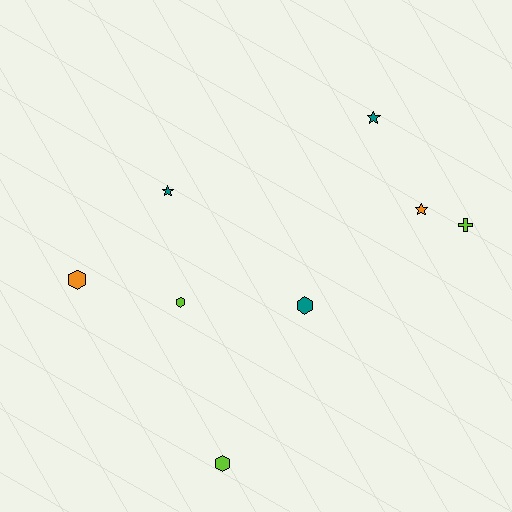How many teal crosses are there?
There are no teal crosses.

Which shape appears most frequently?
Hexagon, with 4 objects.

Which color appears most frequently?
Teal, with 3 objects.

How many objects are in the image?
There are 8 objects.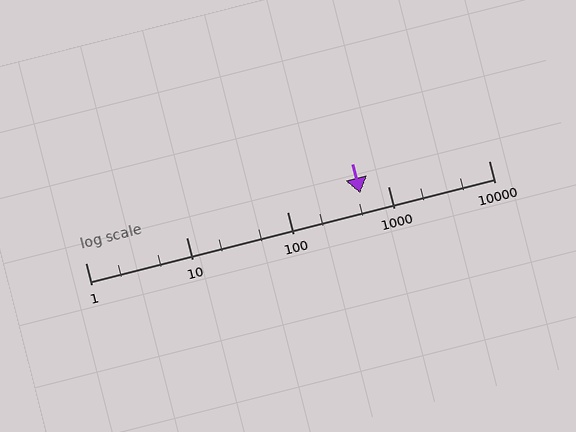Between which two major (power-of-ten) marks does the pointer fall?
The pointer is between 100 and 1000.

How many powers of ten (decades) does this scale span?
The scale spans 4 decades, from 1 to 10000.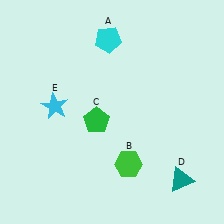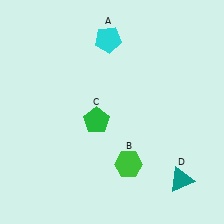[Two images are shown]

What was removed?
The cyan star (E) was removed in Image 2.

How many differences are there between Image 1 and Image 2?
There is 1 difference between the two images.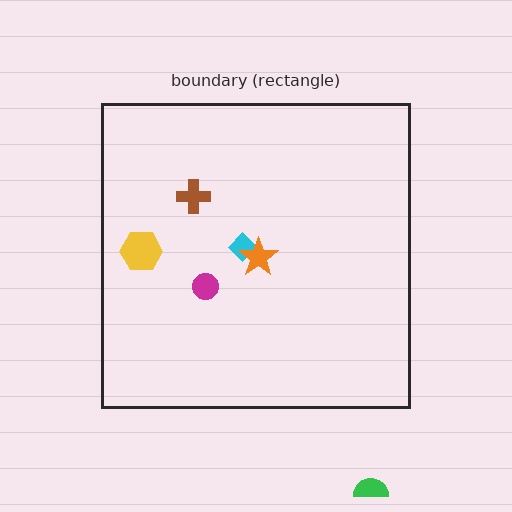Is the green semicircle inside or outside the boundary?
Outside.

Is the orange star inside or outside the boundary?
Inside.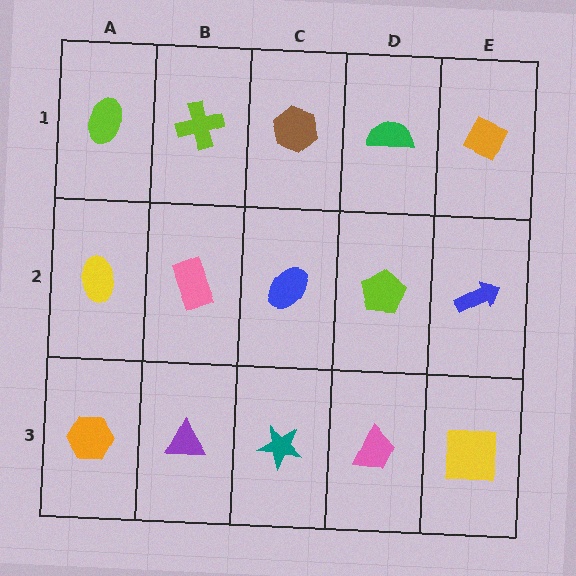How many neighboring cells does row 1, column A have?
2.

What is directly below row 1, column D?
A lime pentagon.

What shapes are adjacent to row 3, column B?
A pink rectangle (row 2, column B), an orange hexagon (row 3, column A), a teal star (row 3, column C).